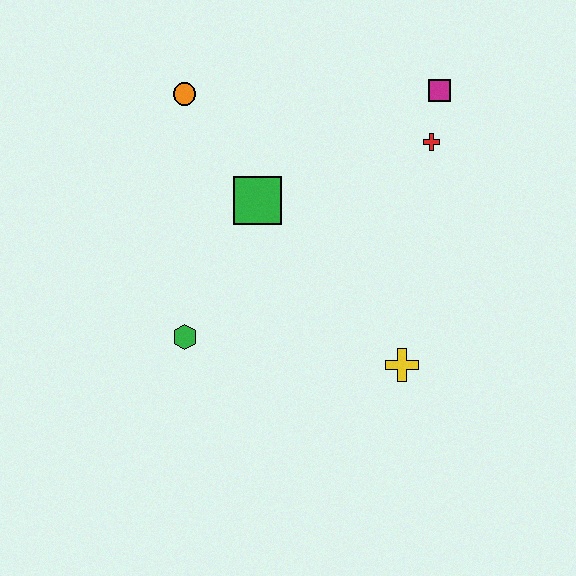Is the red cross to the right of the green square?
Yes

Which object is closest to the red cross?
The magenta square is closest to the red cross.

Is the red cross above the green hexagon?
Yes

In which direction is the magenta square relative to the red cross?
The magenta square is above the red cross.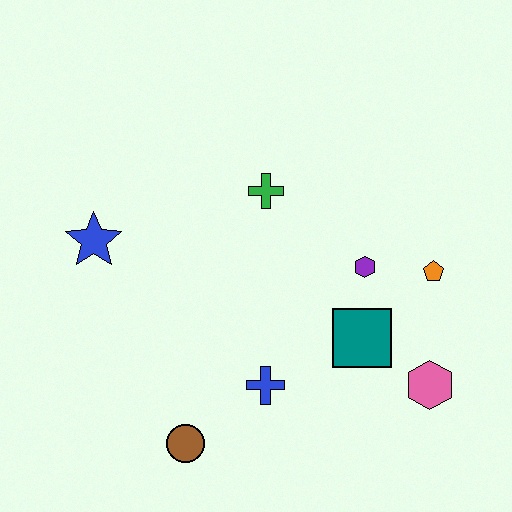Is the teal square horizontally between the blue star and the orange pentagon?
Yes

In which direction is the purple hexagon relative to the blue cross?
The purple hexagon is above the blue cross.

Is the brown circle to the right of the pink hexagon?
No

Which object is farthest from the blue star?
The pink hexagon is farthest from the blue star.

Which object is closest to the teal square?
The purple hexagon is closest to the teal square.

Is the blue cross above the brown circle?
Yes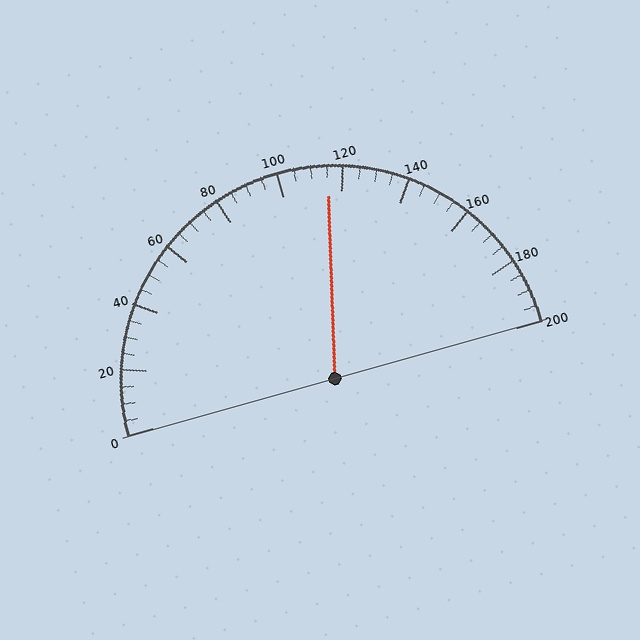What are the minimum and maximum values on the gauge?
The gauge ranges from 0 to 200.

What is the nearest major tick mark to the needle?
The nearest major tick mark is 120.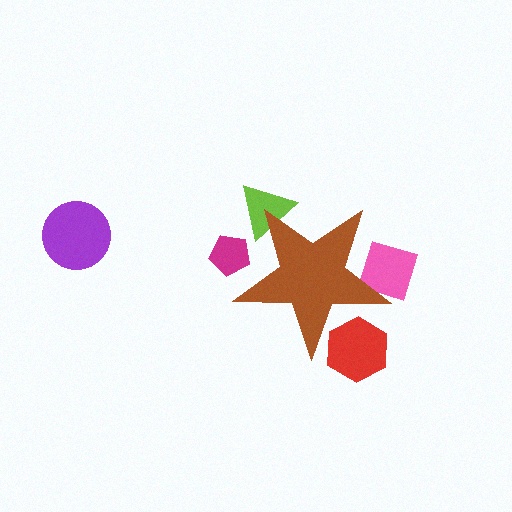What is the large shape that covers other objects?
A brown star.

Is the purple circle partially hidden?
No, the purple circle is fully visible.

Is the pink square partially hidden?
Yes, the pink square is partially hidden behind the brown star.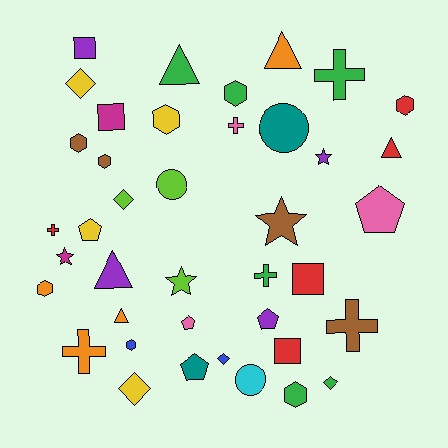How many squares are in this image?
There are 4 squares.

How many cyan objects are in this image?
There is 1 cyan object.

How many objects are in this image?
There are 40 objects.